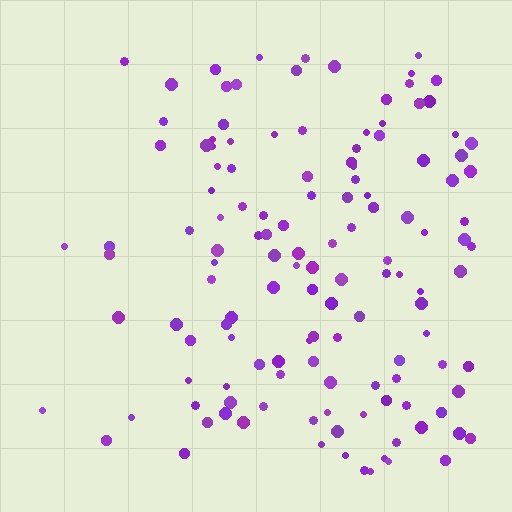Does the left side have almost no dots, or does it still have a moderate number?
Still a moderate number, just noticeably fewer than the right.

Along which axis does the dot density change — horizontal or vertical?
Horizontal.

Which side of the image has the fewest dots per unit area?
The left.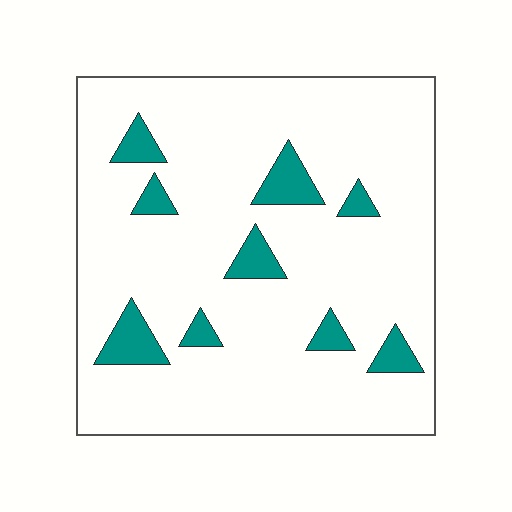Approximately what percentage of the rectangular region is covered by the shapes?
Approximately 10%.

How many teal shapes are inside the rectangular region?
9.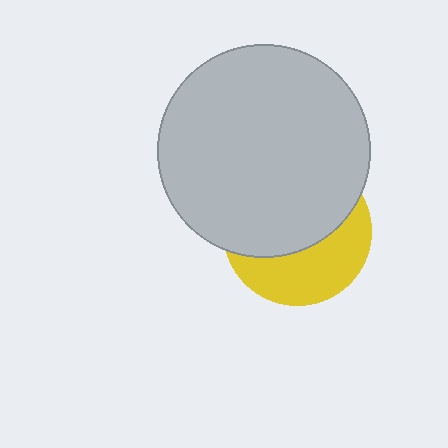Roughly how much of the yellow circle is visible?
A small part of it is visible (roughly 41%).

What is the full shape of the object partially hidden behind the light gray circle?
The partially hidden object is a yellow circle.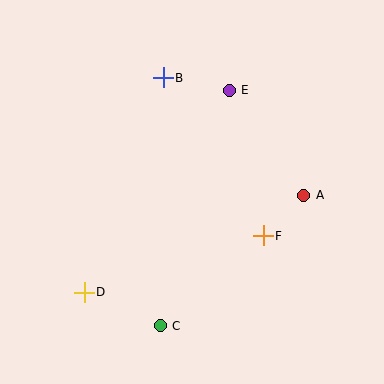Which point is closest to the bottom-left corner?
Point D is closest to the bottom-left corner.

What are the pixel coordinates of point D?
Point D is at (84, 292).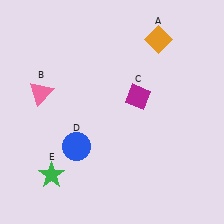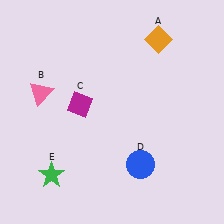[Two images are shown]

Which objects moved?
The objects that moved are: the magenta diamond (C), the blue circle (D).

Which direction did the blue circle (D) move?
The blue circle (D) moved right.